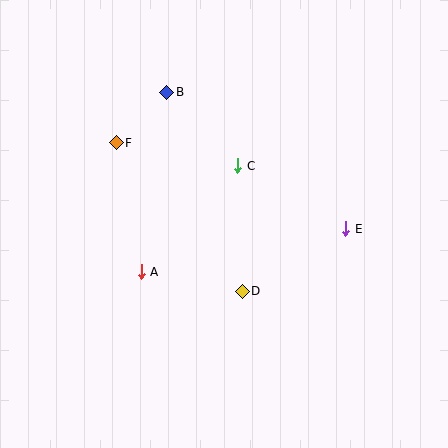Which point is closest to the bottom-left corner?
Point A is closest to the bottom-left corner.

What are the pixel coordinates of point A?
Point A is at (141, 272).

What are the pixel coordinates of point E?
Point E is at (346, 229).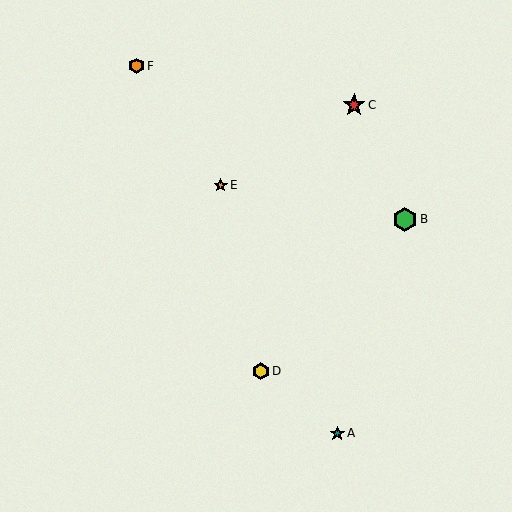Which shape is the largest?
The green hexagon (labeled B) is the largest.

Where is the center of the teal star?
The center of the teal star is at (337, 433).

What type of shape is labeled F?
Shape F is an orange hexagon.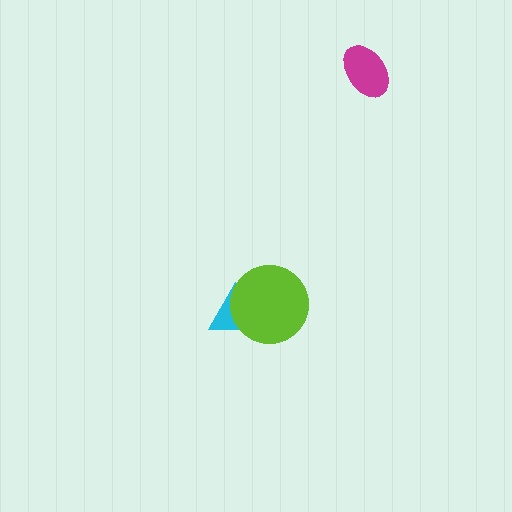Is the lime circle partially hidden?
No, no other shape covers it.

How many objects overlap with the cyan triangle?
1 object overlaps with the cyan triangle.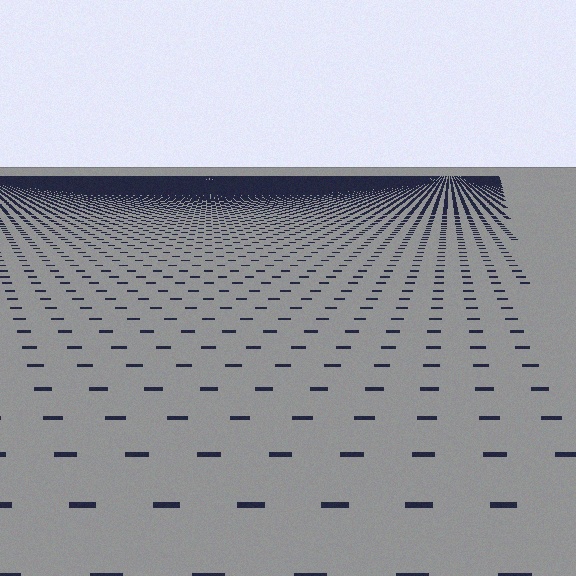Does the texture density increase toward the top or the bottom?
Density increases toward the top.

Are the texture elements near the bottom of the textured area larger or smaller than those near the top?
Larger. Near the bottom, elements are closer to the viewer and appear at a bigger on-screen size.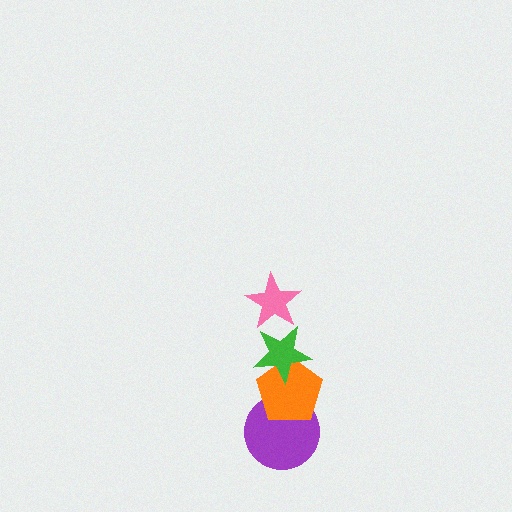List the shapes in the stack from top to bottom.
From top to bottom: the pink star, the green star, the orange pentagon, the purple circle.